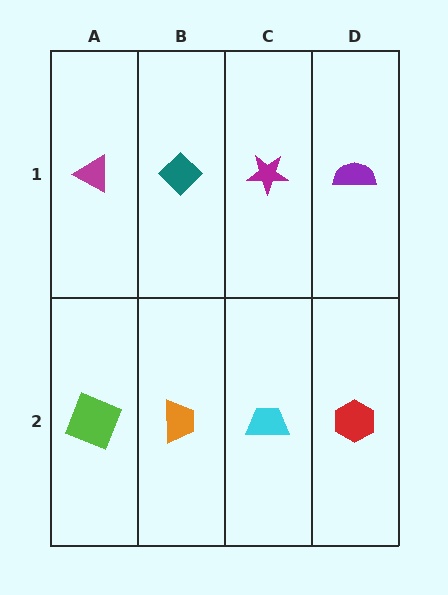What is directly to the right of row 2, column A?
An orange trapezoid.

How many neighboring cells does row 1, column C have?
3.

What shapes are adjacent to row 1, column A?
A lime square (row 2, column A), a teal diamond (row 1, column B).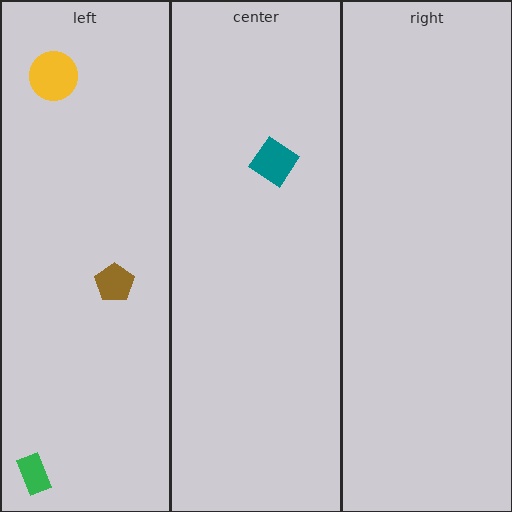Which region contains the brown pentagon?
The left region.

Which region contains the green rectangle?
The left region.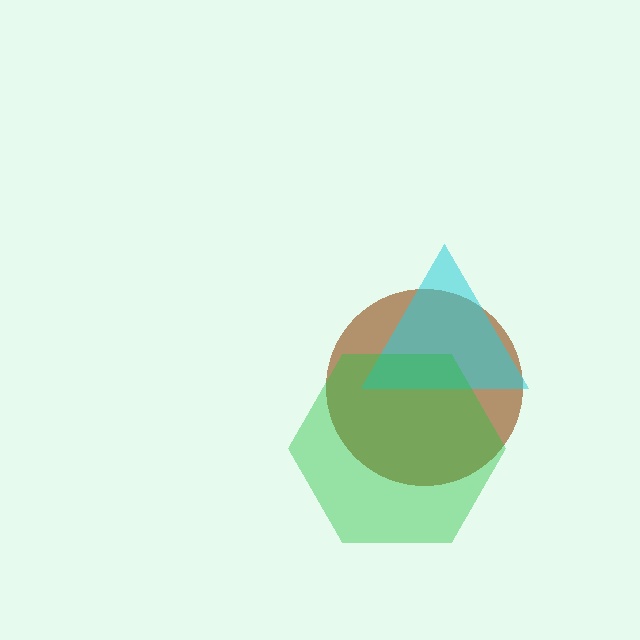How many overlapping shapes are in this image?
There are 3 overlapping shapes in the image.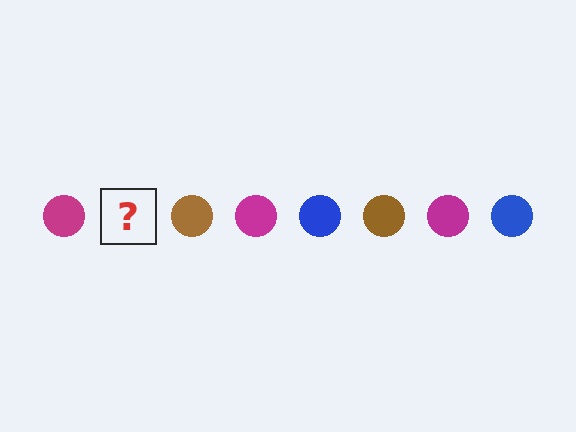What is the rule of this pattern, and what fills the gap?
The rule is that the pattern cycles through magenta, blue, brown circles. The gap should be filled with a blue circle.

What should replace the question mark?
The question mark should be replaced with a blue circle.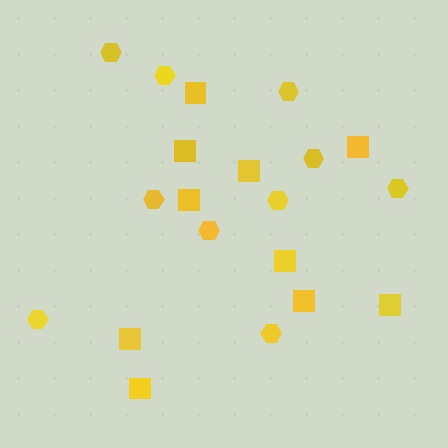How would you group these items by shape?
There are 2 groups: one group of hexagons (10) and one group of squares (10).